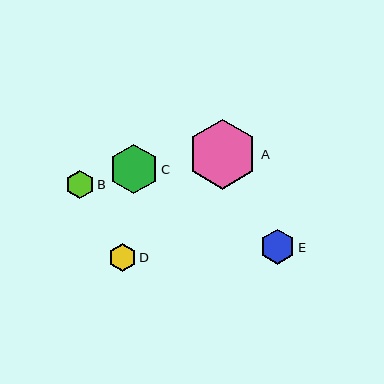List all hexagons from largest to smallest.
From largest to smallest: A, C, E, B, D.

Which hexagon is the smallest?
Hexagon D is the smallest with a size of approximately 28 pixels.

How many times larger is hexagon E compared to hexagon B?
Hexagon E is approximately 1.2 times the size of hexagon B.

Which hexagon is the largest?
Hexagon A is the largest with a size of approximately 70 pixels.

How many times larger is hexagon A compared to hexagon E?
Hexagon A is approximately 2.0 times the size of hexagon E.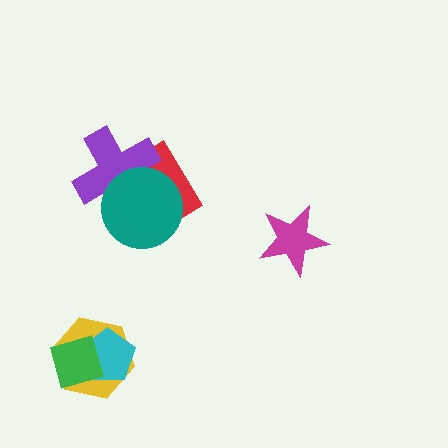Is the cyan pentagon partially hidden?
Yes, it is partially covered by another shape.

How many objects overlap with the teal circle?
2 objects overlap with the teal circle.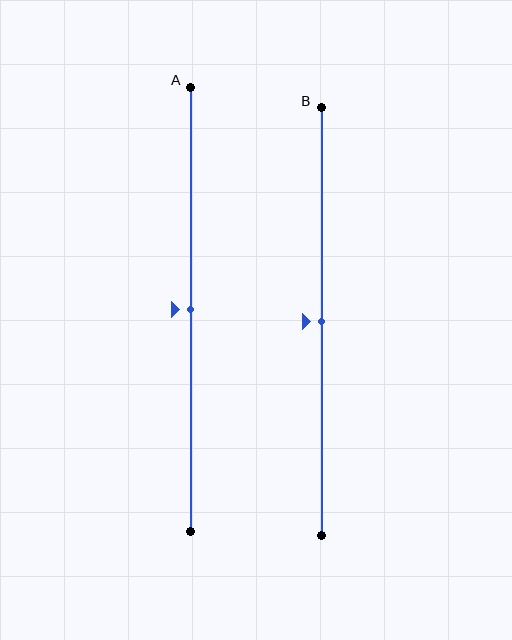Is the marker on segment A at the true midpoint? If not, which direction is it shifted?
Yes, the marker on segment A is at the true midpoint.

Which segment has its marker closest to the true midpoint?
Segment A has its marker closest to the true midpoint.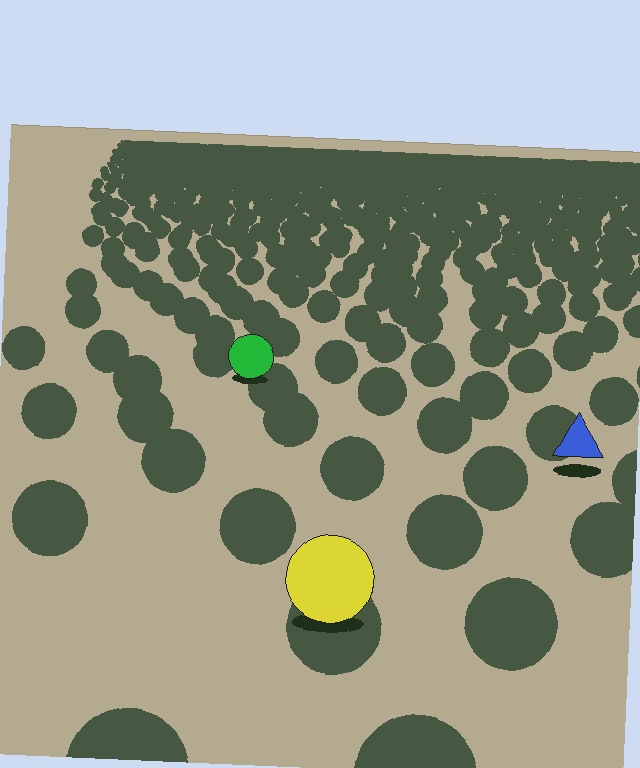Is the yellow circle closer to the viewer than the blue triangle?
Yes. The yellow circle is closer — you can tell from the texture gradient: the ground texture is coarser near it.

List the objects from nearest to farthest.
From nearest to farthest: the yellow circle, the blue triangle, the green circle.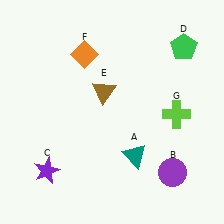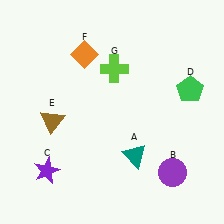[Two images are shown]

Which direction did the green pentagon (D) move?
The green pentagon (D) moved down.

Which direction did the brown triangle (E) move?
The brown triangle (E) moved left.